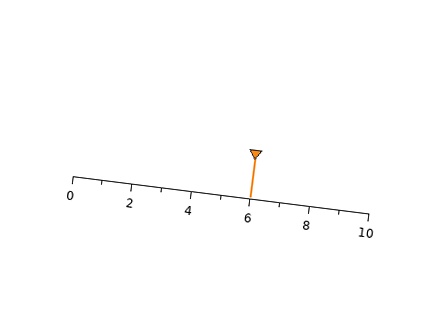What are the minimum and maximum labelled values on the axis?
The axis runs from 0 to 10.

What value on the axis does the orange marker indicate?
The marker indicates approximately 6.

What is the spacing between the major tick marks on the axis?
The major ticks are spaced 2 apart.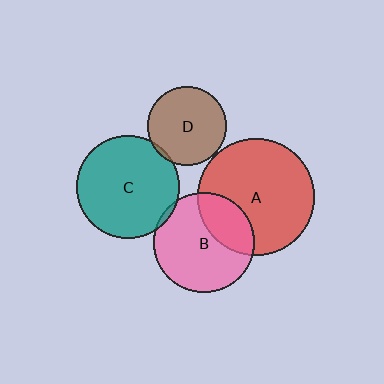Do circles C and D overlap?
Yes.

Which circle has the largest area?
Circle A (red).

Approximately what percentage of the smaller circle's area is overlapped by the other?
Approximately 5%.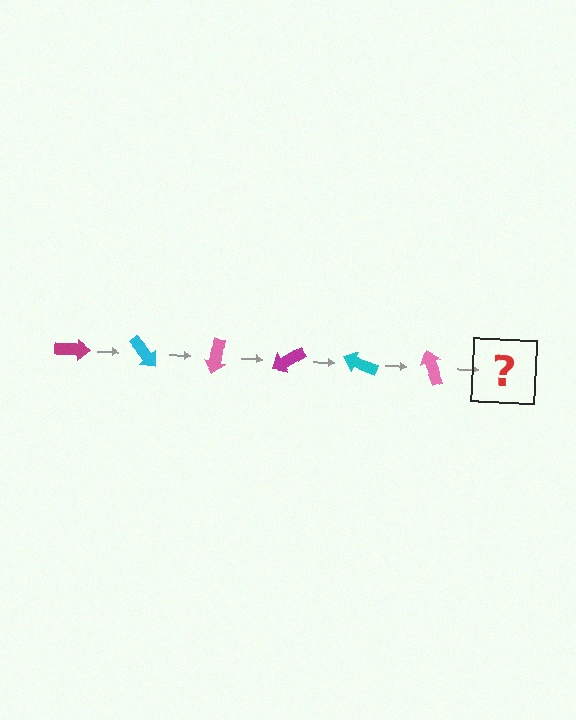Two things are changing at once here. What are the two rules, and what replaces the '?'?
The two rules are that it rotates 50 degrees each step and the color cycles through magenta, cyan, and pink. The '?' should be a magenta arrow, rotated 300 degrees from the start.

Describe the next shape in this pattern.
It should be a magenta arrow, rotated 300 degrees from the start.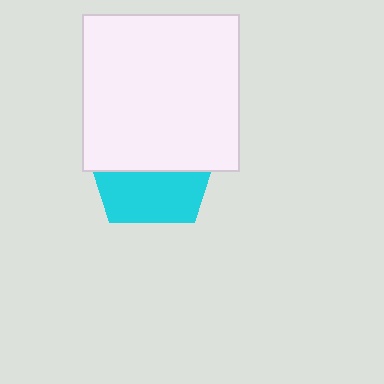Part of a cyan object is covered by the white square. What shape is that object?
It is a pentagon.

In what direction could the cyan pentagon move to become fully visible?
The cyan pentagon could move down. That would shift it out from behind the white square entirely.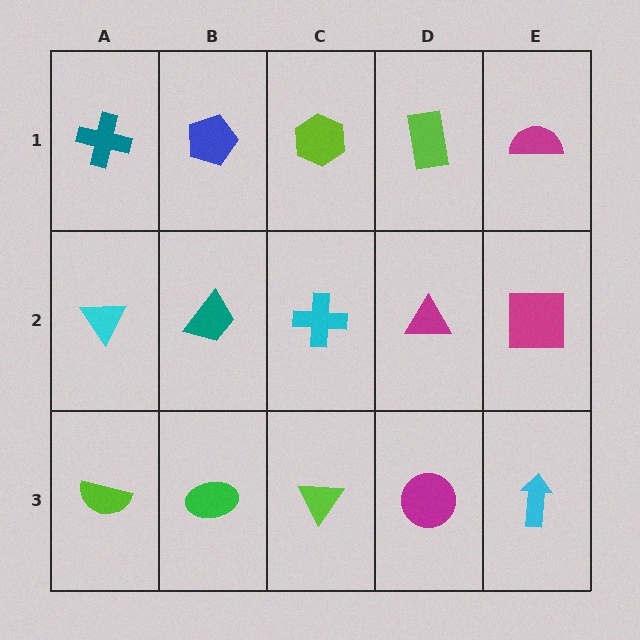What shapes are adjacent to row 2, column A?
A teal cross (row 1, column A), a lime semicircle (row 3, column A), a teal trapezoid (row 2, column B).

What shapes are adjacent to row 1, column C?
A cyan cross (row 2, column C), a blue pentagon (row 1, column B), a lime rectangle (row 1, column D).